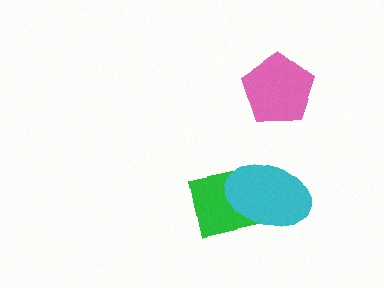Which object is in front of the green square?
The cyan ellipse is in front of the green square.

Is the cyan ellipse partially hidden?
No, no other shape covers it.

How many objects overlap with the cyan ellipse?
1 object overlaps with the cyan ellipse.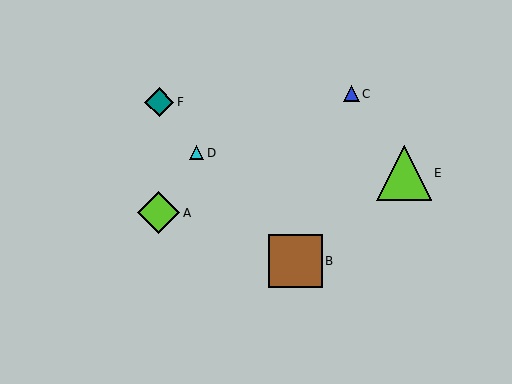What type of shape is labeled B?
Shape B is a brown square.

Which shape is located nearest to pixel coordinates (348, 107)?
The blue triangle (labeled C) at (352, 94) is nearest to that location.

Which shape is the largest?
The lime triangle (labeled E) is the largest.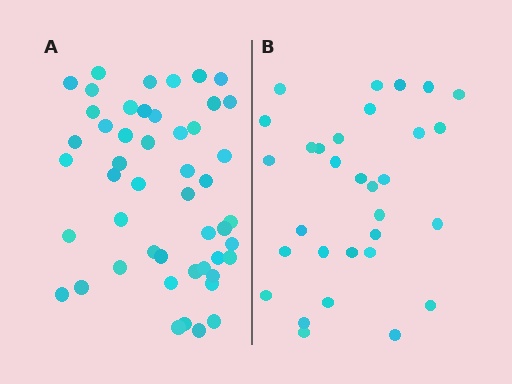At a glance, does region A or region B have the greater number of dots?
Region A (the left region) has more dots.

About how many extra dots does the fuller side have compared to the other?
Region A has approximately 20 more dots than region B.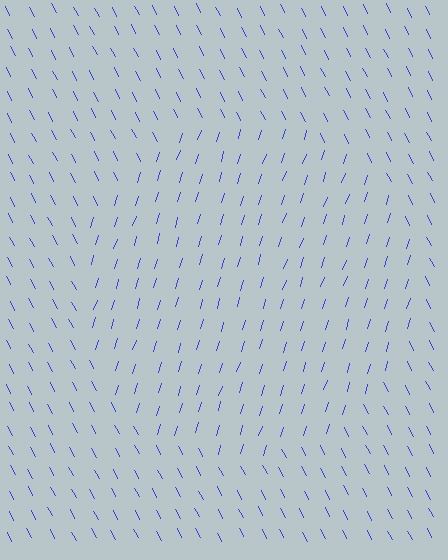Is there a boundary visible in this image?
Yes, there is a texture boundary formed by a change in line orientation.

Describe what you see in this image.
The image is filled with small blue line segments. A circle region in the image has lines oriented differently from the surrounding lines, creating a visible texture boundary.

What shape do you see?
I see a circle.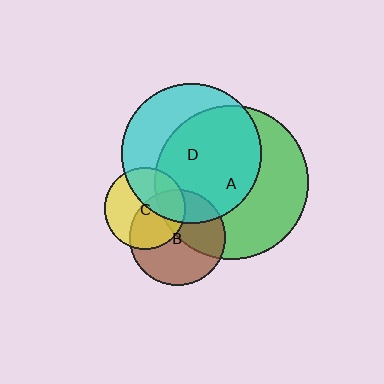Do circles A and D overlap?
Yes.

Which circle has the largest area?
Circle A (green).